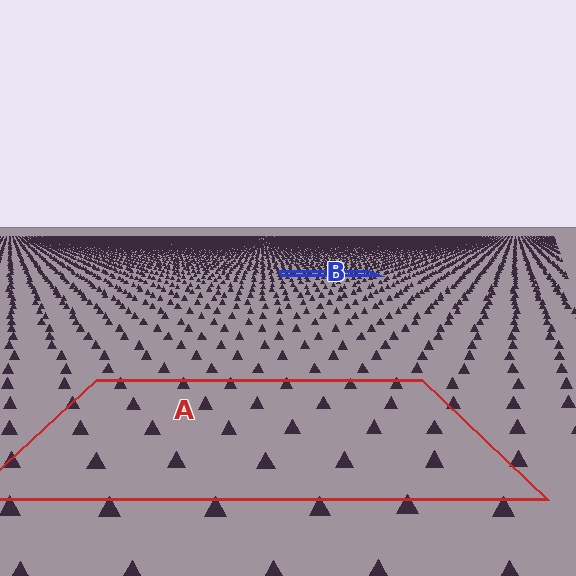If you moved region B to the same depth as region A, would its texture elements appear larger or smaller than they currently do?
They would appear larger. At a closer depth, the same texture elements are projected at a bigger on-screen size.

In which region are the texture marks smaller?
The texture marks are smaller in region B, because it is farther away.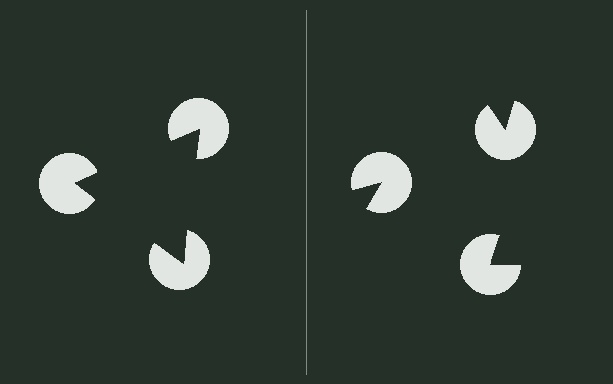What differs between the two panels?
The pac-man discs are positioned identically on both sides; only the wedge orientations differ. On the left they align to a triangle; on the right they are misaligned.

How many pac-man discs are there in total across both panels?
6 — 3 on each side.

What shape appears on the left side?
An illusory triangle.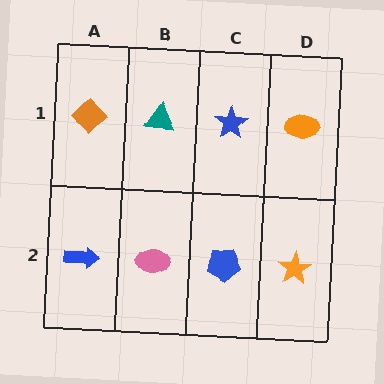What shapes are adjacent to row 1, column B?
A pink ellipse (row 2, column B), an orange diamond (row 1, column A), a blue star (row 1, column C).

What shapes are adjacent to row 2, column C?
A blue star (row 1, column C), a pink ellipse (row 2, column B), an orange star (row 2, column D).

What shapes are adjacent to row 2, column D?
An orange ellipse (row 1, column D), a blue pentagon (row 2, column C).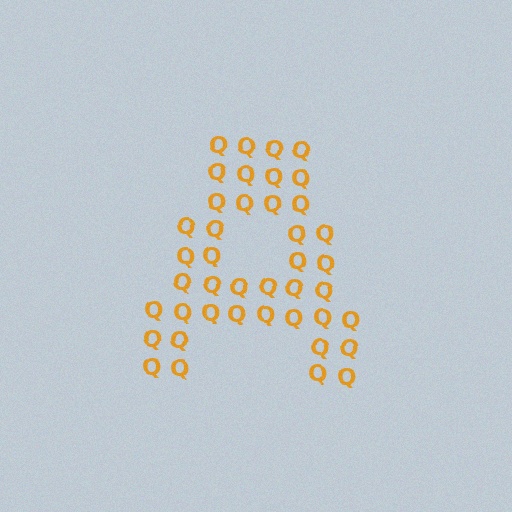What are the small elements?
The small elements are letter Q's.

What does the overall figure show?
The overall figure shows the letter A.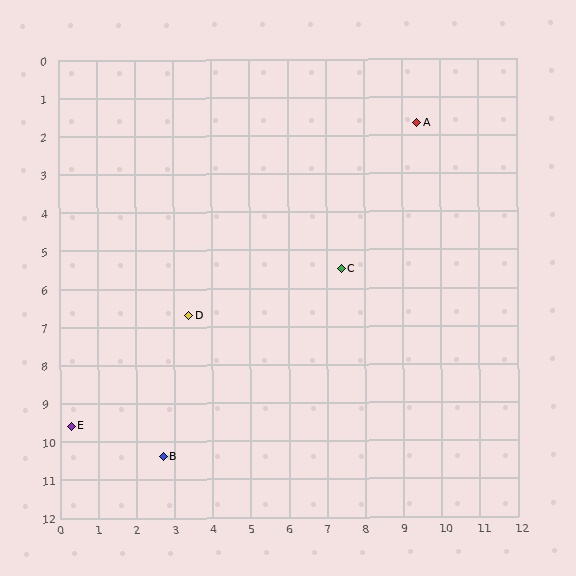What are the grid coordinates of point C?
Point C is at approximately (7.4, 5.5).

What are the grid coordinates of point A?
Point A is at approximately (9.4, 1.7).